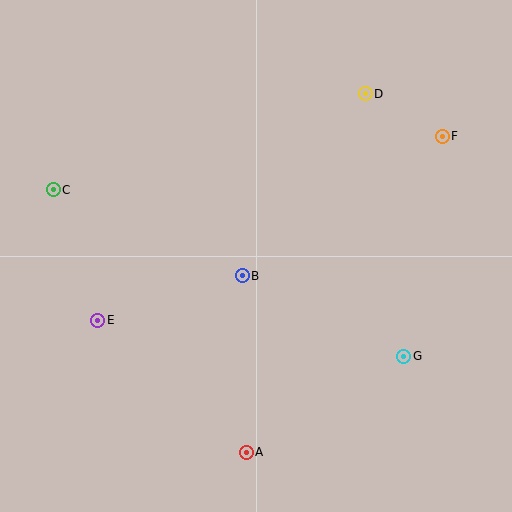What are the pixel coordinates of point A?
Point A is at (246, 452).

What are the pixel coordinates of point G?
Point G is at (404, 356).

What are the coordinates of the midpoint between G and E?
The midpoint between G and E is at (251, 338).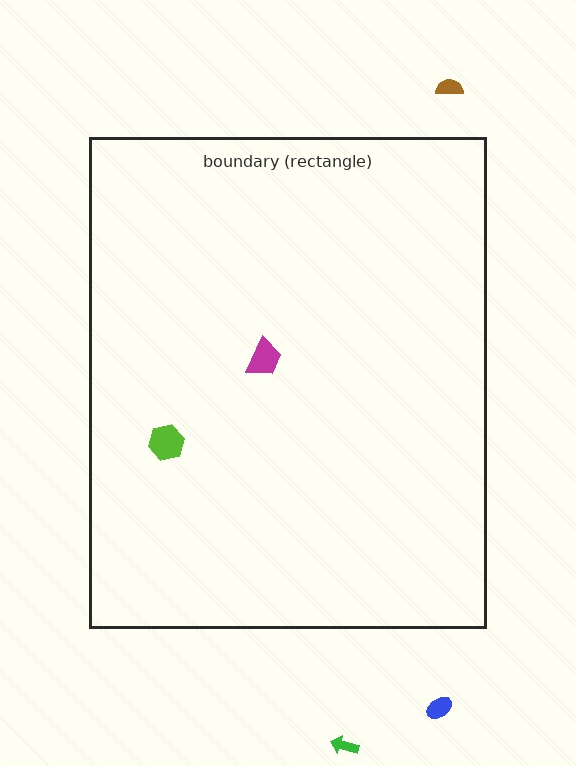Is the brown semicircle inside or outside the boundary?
Outside.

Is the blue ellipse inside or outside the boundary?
Outside.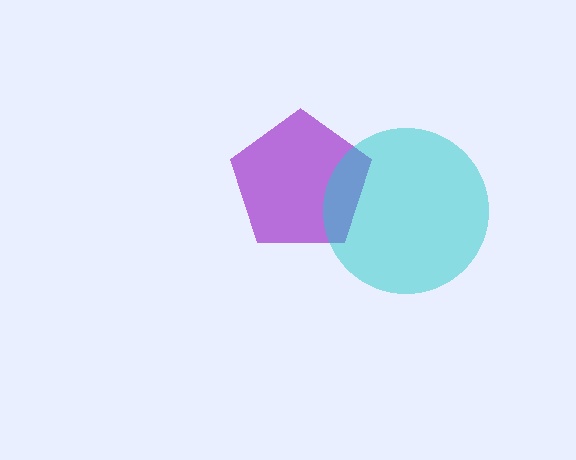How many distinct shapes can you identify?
There are 2 distinct shapes: a purple pentagon, a cyan circle.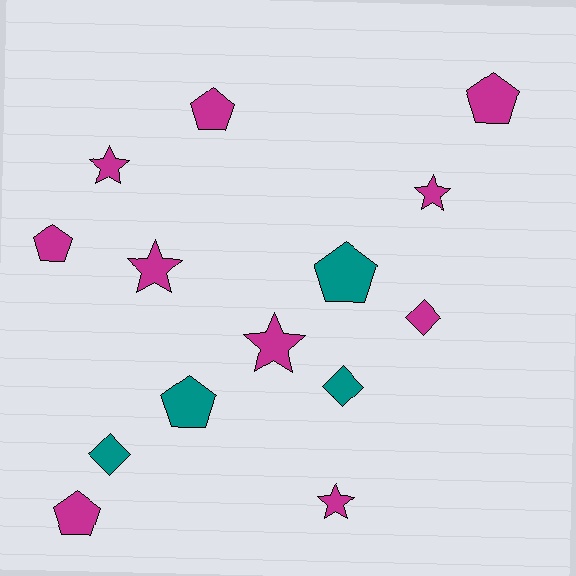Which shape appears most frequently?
Pentagon, with 6 objects.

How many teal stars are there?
There are no teal stars.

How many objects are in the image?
There are 14 objects.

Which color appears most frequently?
Magenta, with 10 objects.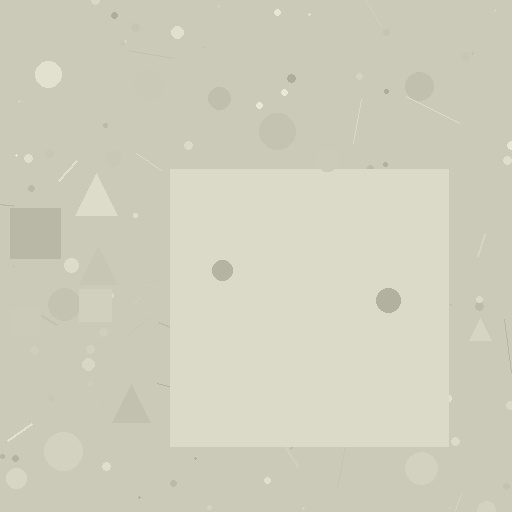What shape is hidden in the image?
A square is hidden in the image.